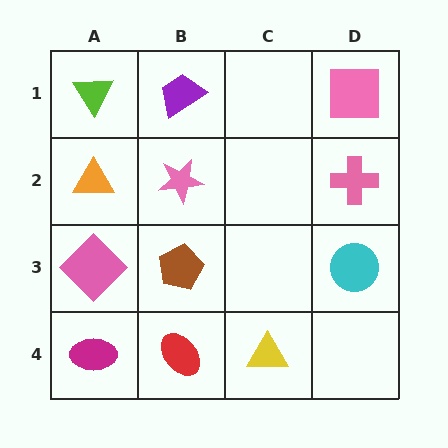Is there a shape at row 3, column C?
No, that cell is empty.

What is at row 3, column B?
A brown pentagon.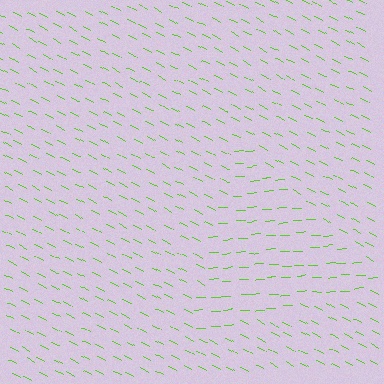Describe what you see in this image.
The image is filled with small lime line segments. A triangle region in the image has lines oriented differently from the surrounding lines, creating a visible texture boundary.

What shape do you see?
I see a triangle.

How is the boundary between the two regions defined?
The boundary is defined purely by a change in line orientation (approximately 30 degrees difference). All lines are the same color and thickness.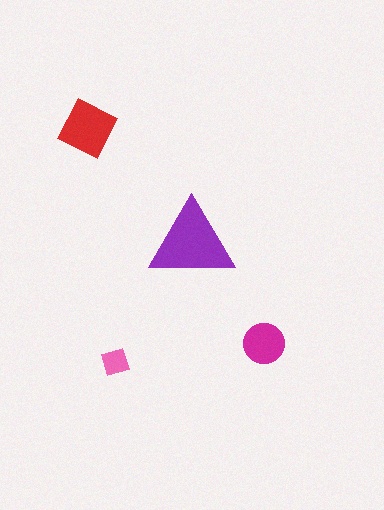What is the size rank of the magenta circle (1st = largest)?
3rd.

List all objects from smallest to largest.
The pink diamond, the magenta circle, the red square, the purple triangle.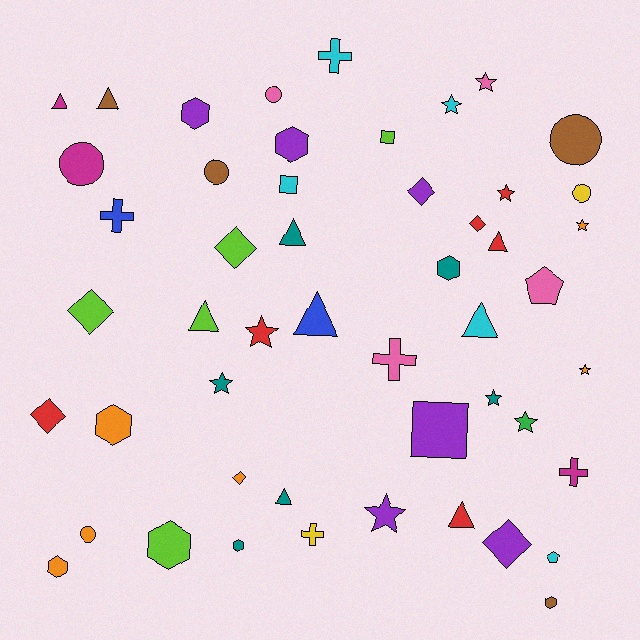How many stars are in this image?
There are 10 stars.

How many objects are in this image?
There are 50 objects.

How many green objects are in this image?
There is 1 green object.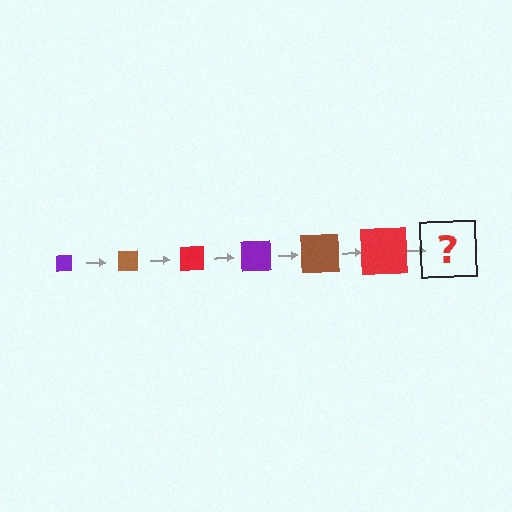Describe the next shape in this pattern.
It should be a purple square, larger than the previous one.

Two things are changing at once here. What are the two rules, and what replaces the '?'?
The two rules are that the square grows larger each step and the color cycles through purple, brown, and red. The '?' should be a purple square, larger than the previous one.